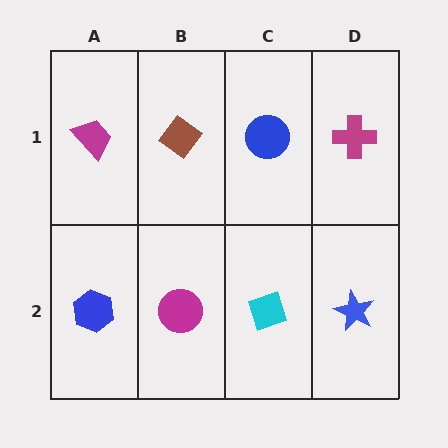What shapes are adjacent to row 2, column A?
A magenta trapezoid (row 1, column A), a magenta circle (row 2, column B).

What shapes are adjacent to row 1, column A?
A blue hexagon (row 2, column A), a brown diamond (row 1, column B).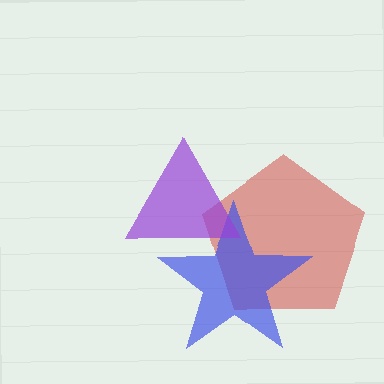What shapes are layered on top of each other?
The layered shapes are: a red pentagon, a blue star, a purple triangle.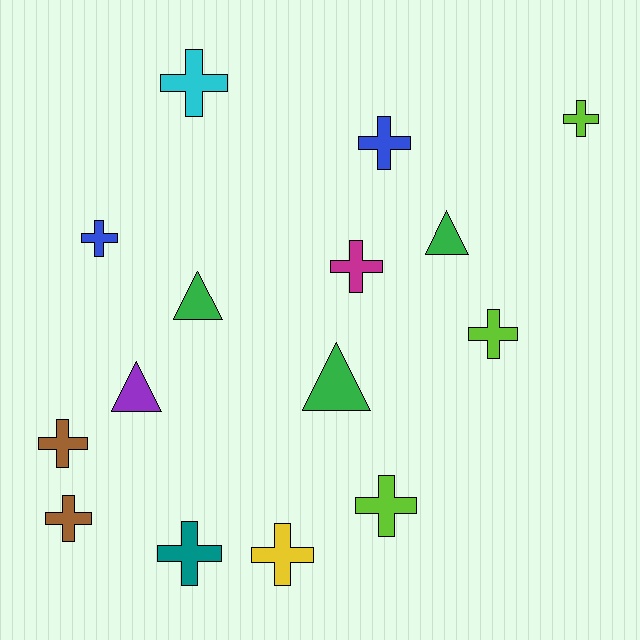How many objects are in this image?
There are 15 objects.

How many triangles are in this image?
There are 4 triangles.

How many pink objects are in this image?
There are no pink objects.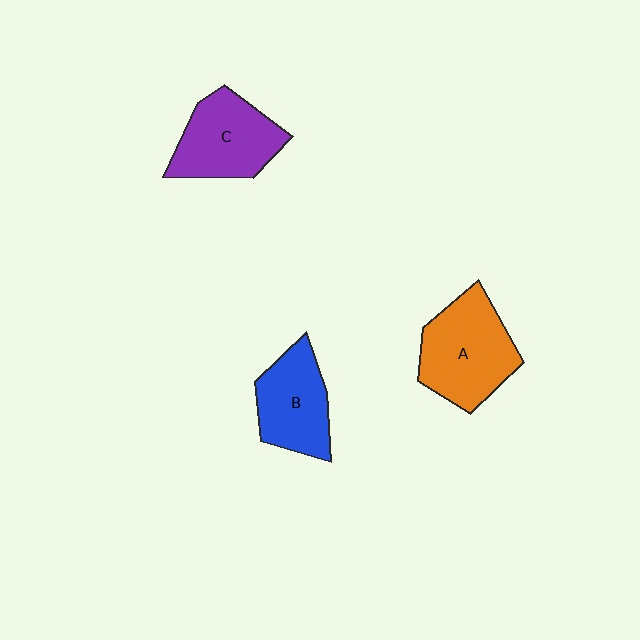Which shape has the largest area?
Shape A (orange).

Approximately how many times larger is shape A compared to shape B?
Approximately 1.3 times.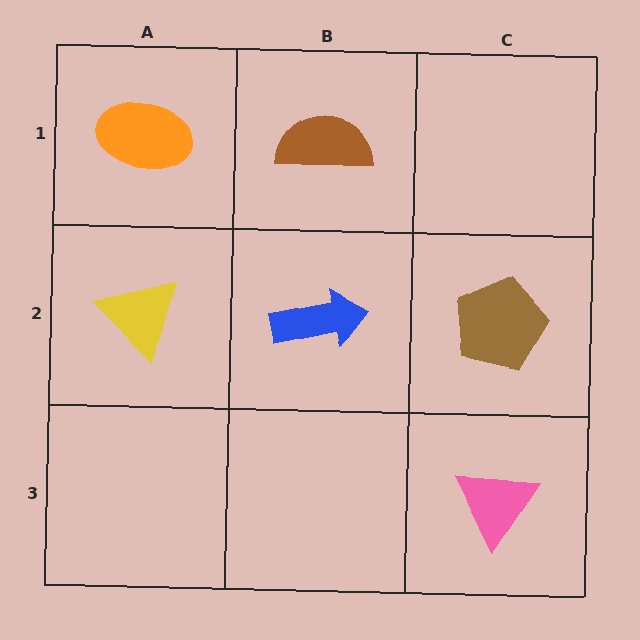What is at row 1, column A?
An orange ellipse.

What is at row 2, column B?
A blue arrow.